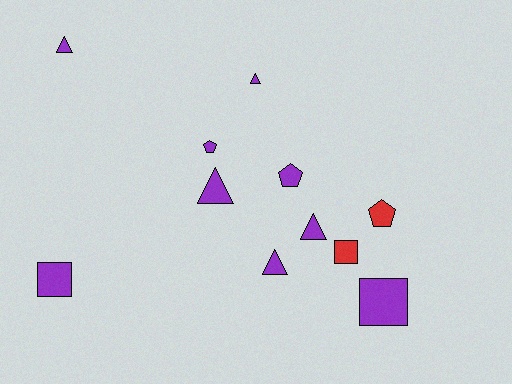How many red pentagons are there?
There is 1 red pentagon.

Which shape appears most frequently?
Triangle, with 5 objects.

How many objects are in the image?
There are 11 objects.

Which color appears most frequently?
Purple, with 9 objects.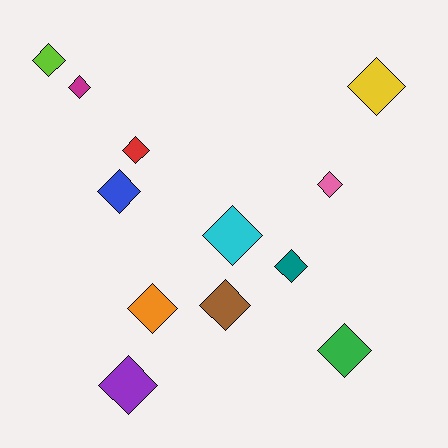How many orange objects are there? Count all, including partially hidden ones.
There is 1 orange object.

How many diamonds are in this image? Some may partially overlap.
There are 12 diamonds.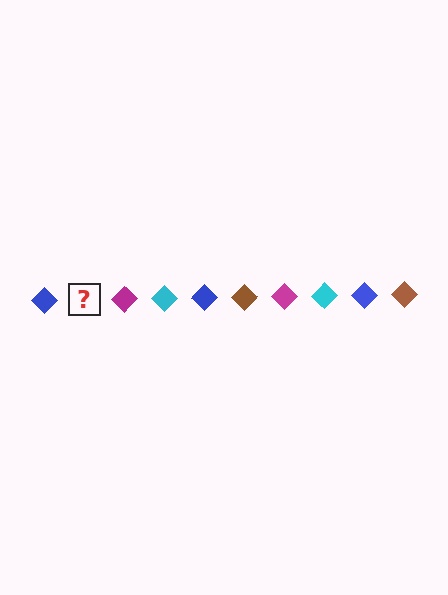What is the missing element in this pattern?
The missing element is a brown diamond.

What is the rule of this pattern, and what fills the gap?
The rule is that the pattern cycles through blue, brown, magenta, cyan diamonds. The gap should be filled with a brown diamond.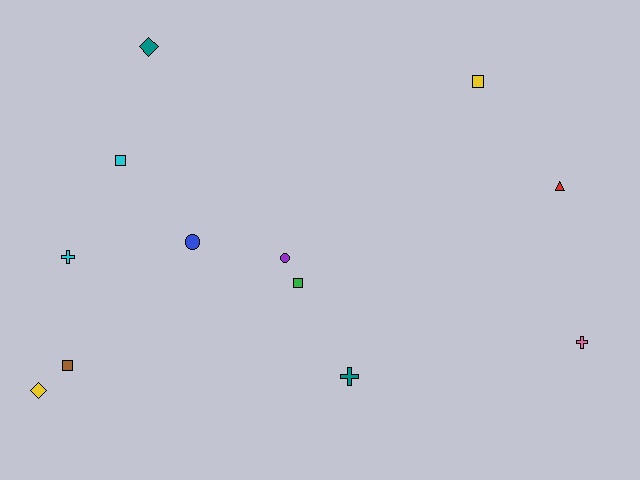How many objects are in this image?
There are 12 objects.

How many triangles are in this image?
There is 1 triangle.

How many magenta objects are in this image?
There are no magenta objects.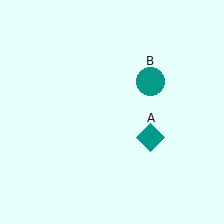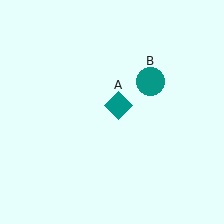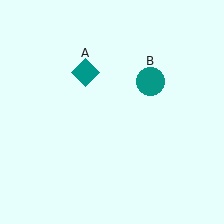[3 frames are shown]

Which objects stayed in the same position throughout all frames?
Teal circle (object B) remained stationary.